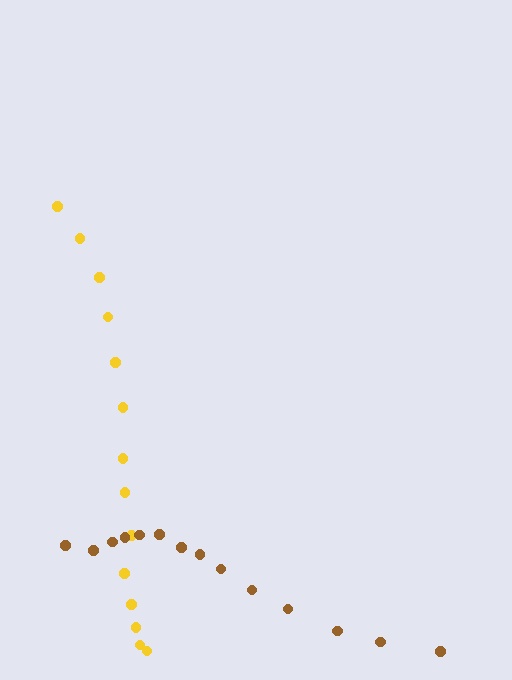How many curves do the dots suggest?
There are 2 distinct paths.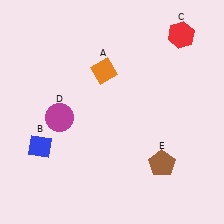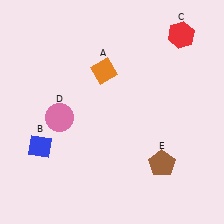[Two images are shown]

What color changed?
The circle (D) changed from magenta in Image 1 to pink in Image 2.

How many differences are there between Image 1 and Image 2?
There is 1 difference between the two images.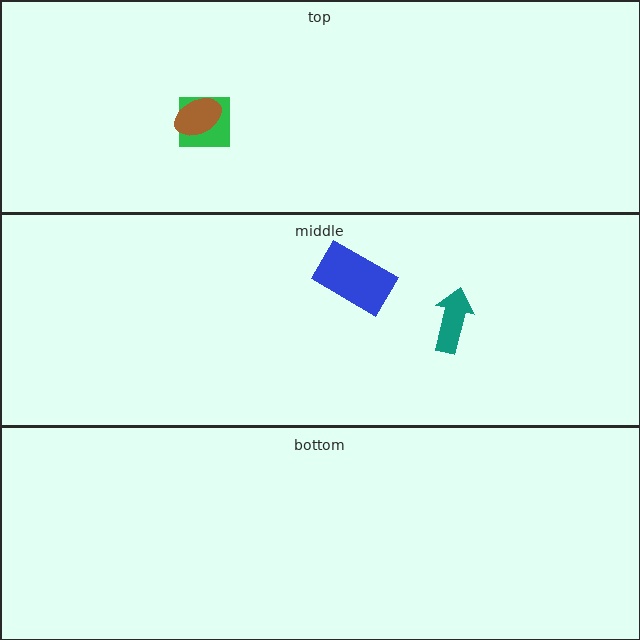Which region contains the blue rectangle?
The middle region.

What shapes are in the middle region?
The teal arrow, the blue rectangle.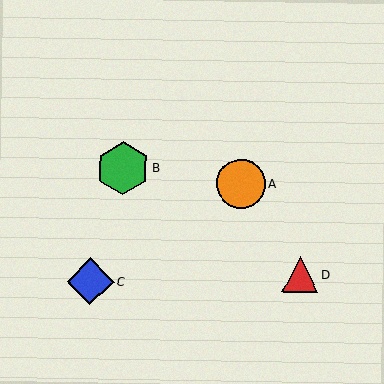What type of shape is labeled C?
Shape C is a blue diamond.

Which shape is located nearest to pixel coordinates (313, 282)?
The red triangle (labeled D) at (300, 274) is nearest to that location.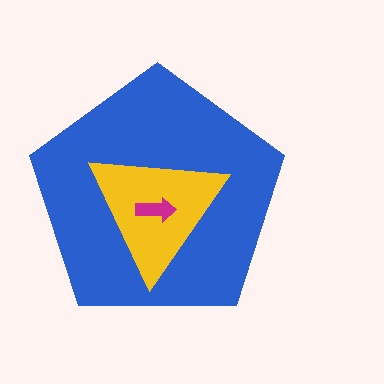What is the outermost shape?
The blue pentagon.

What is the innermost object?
The magenta arrow.